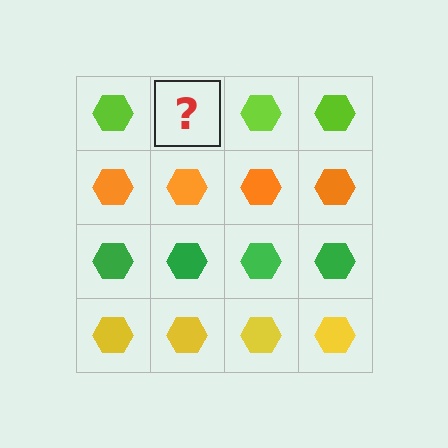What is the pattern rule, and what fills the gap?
The rule is that each row has a consistent color. The gap should be filled with a lime hexagon.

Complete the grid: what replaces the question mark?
The question mark should be replaced with a lime hexagon.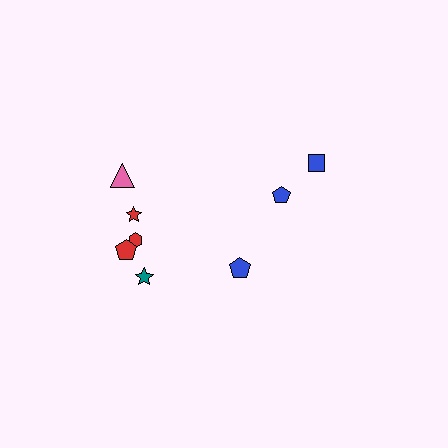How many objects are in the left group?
There are 5 objects.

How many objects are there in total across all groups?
There are 8 objects.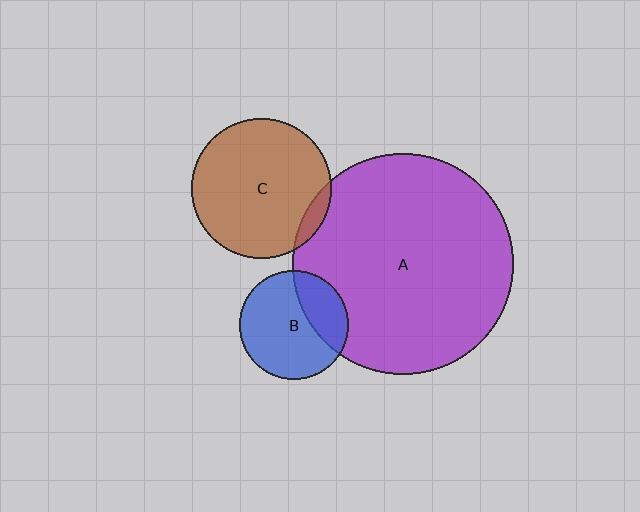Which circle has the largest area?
Circle A (purple).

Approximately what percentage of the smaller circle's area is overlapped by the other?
Approximately 5%.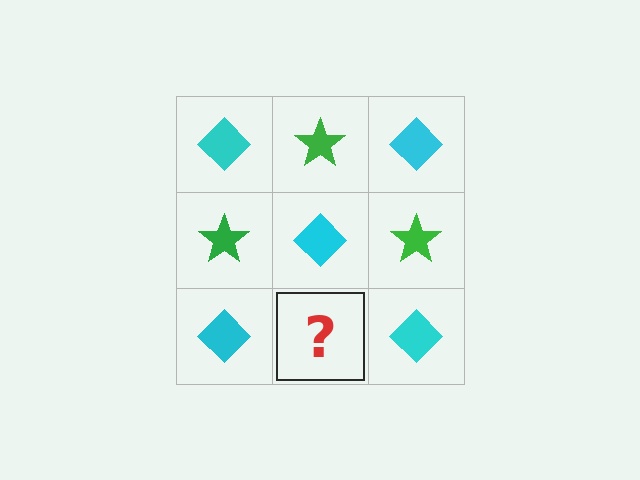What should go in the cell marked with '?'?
The missing cell should contain a green star.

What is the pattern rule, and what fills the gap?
The rule is that it alternates cyan diamond and green star in a checkerboard pattern. The gap should be filled with a green star.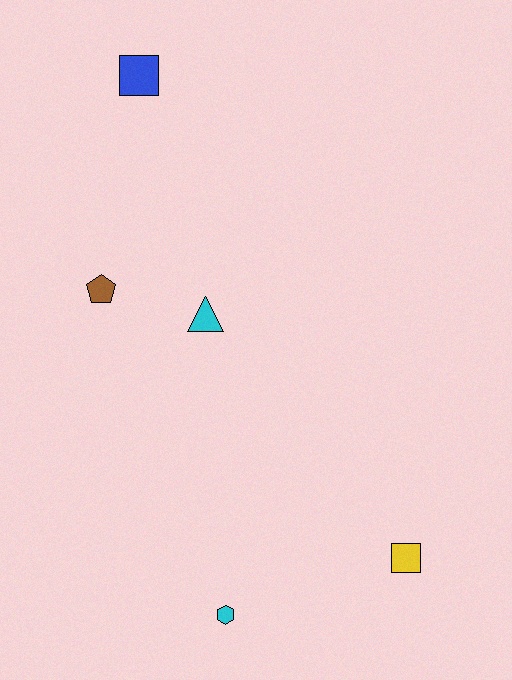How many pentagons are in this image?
There is 1 pentagon.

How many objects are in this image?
There are 5 objects.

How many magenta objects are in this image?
There are no magenta objects.